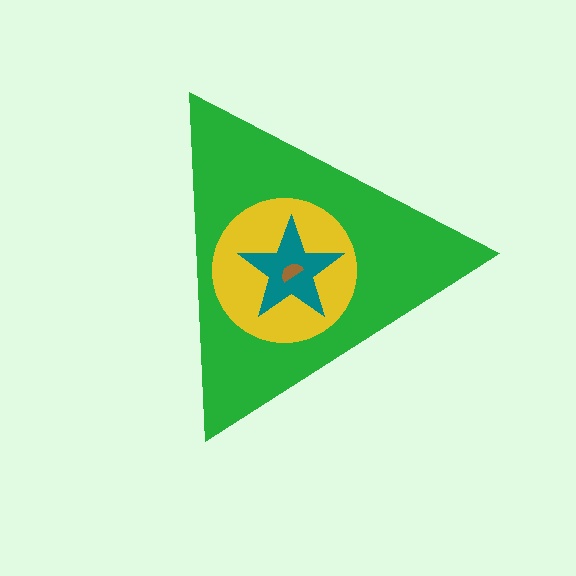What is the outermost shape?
The green triangle.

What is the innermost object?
The brown semicircle.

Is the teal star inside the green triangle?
Yes.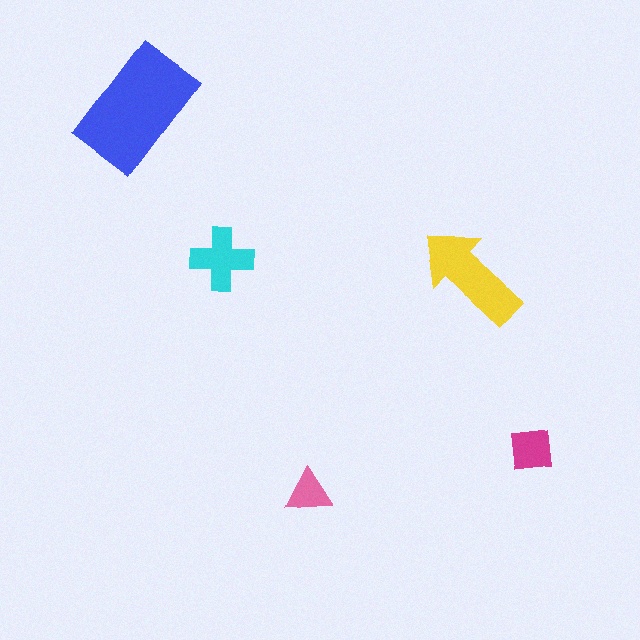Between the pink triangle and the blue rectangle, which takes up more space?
The blue rectangle.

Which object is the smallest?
The pink triangle.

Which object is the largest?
The blue rectangle.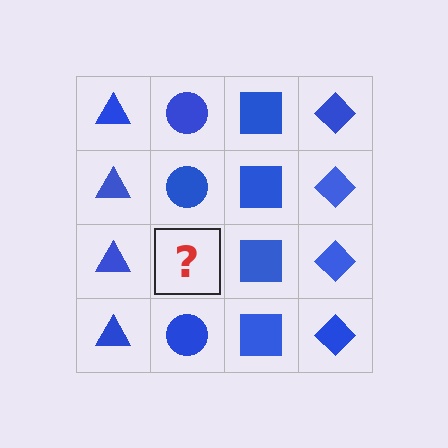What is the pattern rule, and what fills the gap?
The rule is that each column has a consistent shape. The gap should be filled with a blue circle.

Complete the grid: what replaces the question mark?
The question mark should be replaced with a blue circle.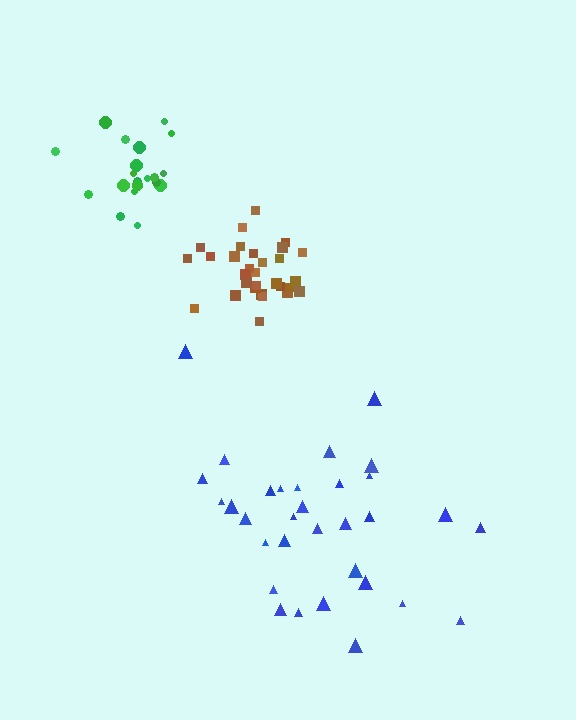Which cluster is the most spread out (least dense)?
Blue.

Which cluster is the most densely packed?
Brown.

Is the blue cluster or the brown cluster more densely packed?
Brown.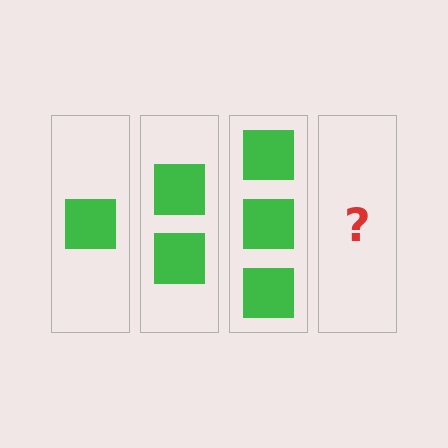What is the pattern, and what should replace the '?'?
The pattern is that each step adds one more square. The '?' should be 4 squares.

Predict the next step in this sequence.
The next step is 4 squares.